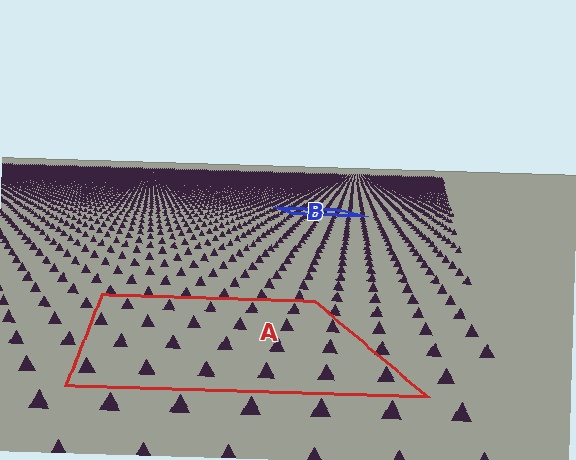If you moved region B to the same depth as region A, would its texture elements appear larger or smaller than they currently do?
They would appear larger. At a closer depth, the same texture elements are projected at a bigger on-screen size.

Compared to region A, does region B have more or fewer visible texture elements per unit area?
Region B has more texture elements per unit area — they are packed more densely because it is farther away.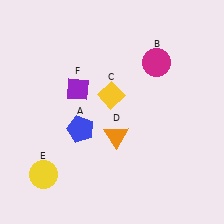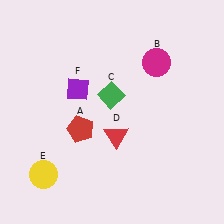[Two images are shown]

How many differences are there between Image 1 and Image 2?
There are 3 differences between the two images.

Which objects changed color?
A changed from blue to red. C changed from yellow to green. D changed from orange to red.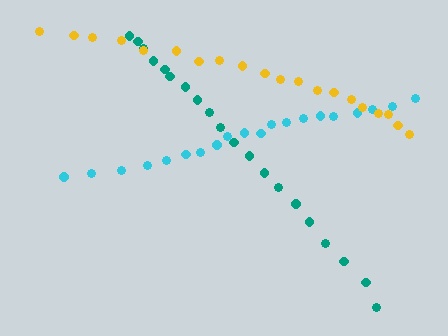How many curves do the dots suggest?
There are 3 distinct paths.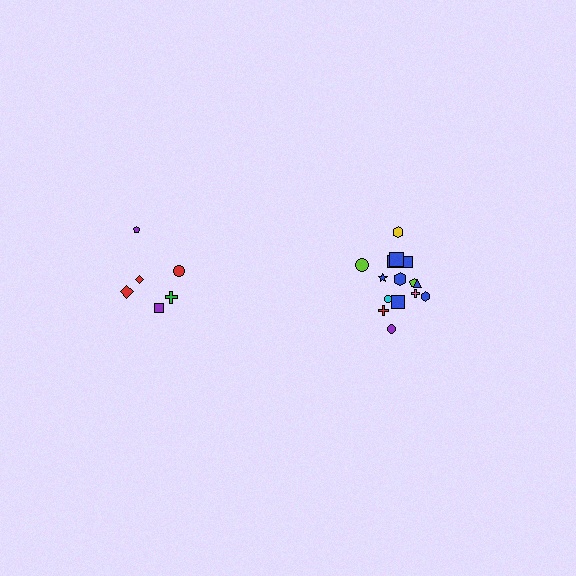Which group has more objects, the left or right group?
The right group.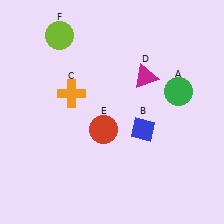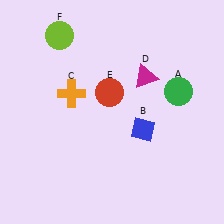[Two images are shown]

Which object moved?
The red circle (E) moved up.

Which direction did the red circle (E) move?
The red circle (E) moved up.